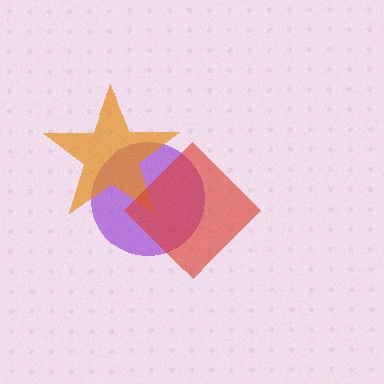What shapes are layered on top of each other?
The layered shapes are: a purple circle, an orange star, a red diamond.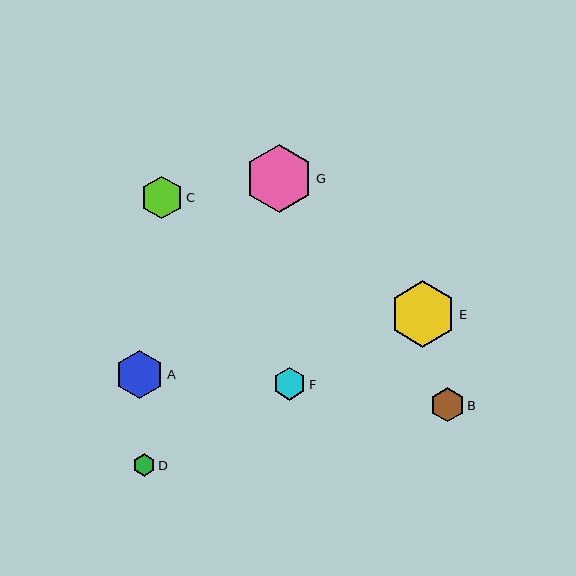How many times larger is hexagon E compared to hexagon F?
Hexagon E is approximately 2.0 times the size of hexagon F.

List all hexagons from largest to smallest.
From largest to smallest: G, E, A, C, B, F, D.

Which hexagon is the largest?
Hexagon G is the largest with a size of approximately 68 pixels.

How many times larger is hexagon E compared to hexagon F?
Hexagon E is approximately 2.0 times the size of hexagon F.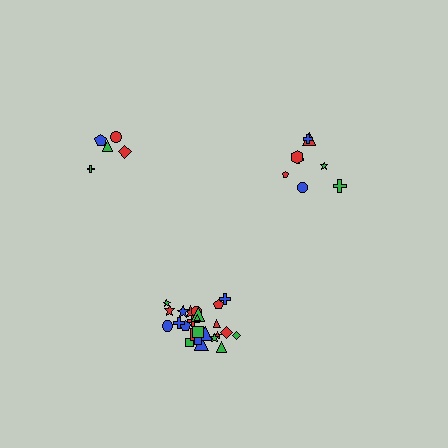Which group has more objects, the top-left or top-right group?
The top-right group.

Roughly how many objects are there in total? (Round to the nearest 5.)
Roughly 40 objects in total.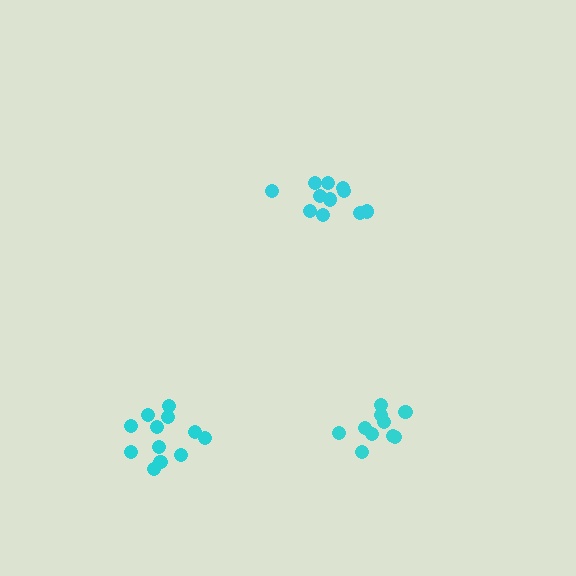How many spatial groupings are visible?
There are 3 spatial groupings.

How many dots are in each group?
Group 1: 10 dots, Group 2: 11 dots, Group 3: 12 dots (33 total).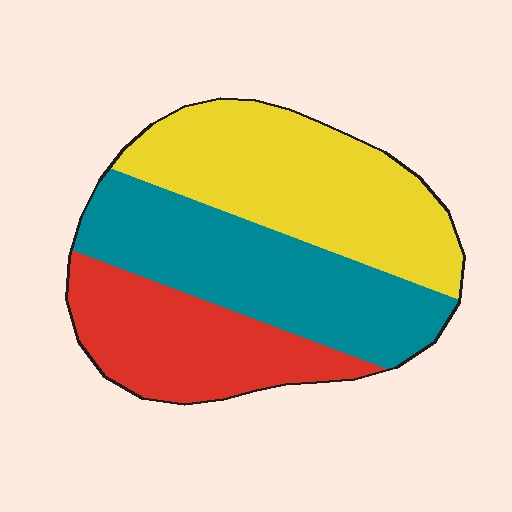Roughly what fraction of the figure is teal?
Teal covers 36% of the figure.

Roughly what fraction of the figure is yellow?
Yellow covers around 40% of the figure.